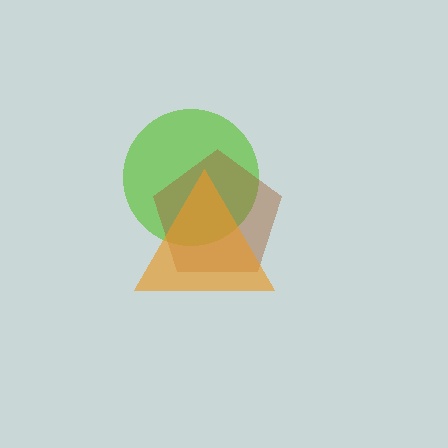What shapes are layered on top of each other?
The layered shapes are: a lime circle, a brown pentagon, an orange triangle.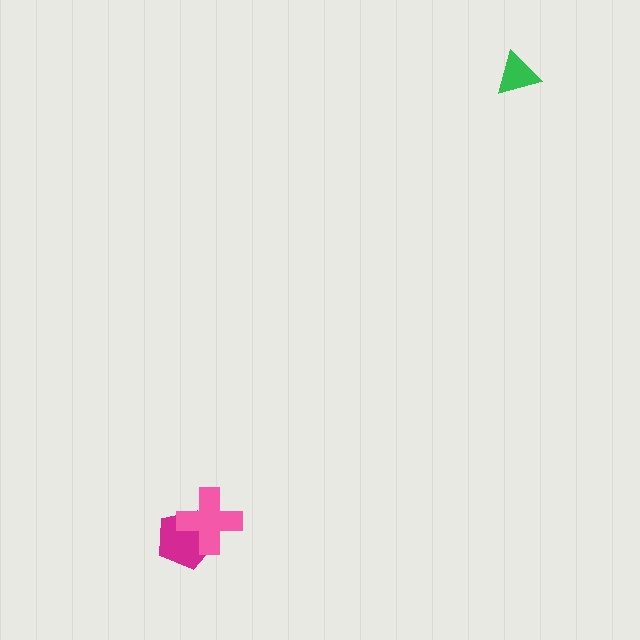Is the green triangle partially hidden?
No, no other shape covers it.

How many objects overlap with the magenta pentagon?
1 object overlaps with the magenta pentagon.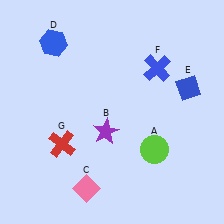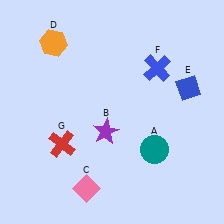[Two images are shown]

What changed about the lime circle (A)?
In Image 1, A is lime. In Image 2, it changed to teal.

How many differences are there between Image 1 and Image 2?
There are 2 differences between the two images.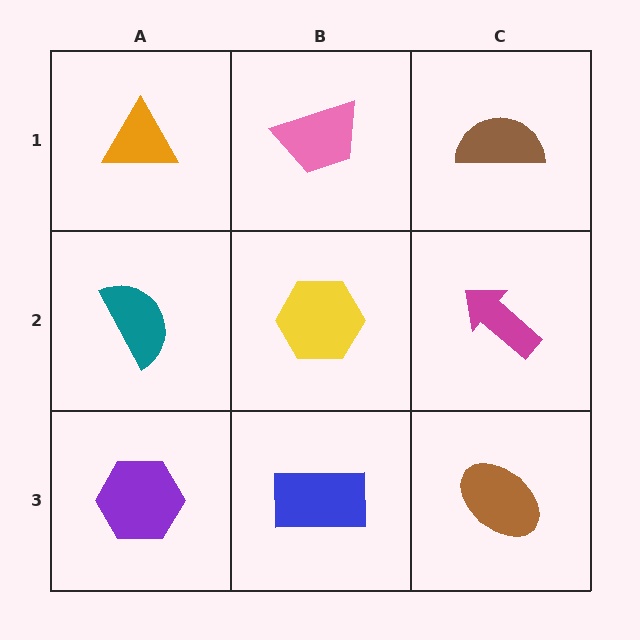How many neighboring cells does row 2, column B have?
4.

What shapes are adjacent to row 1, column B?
A yellow hexagon (row 2, column B), an orange triangle (row 1, column A), a brown semicircle (row 1, column C).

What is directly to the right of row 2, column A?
A yellow hexagon.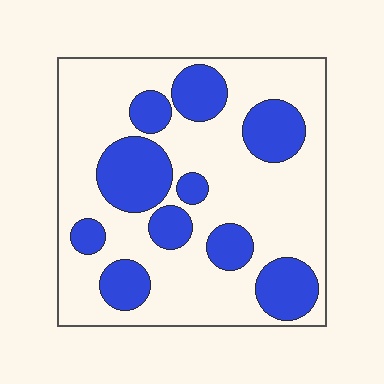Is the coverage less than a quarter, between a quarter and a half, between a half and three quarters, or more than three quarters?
Between a quarter and a half.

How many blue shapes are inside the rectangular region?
10.